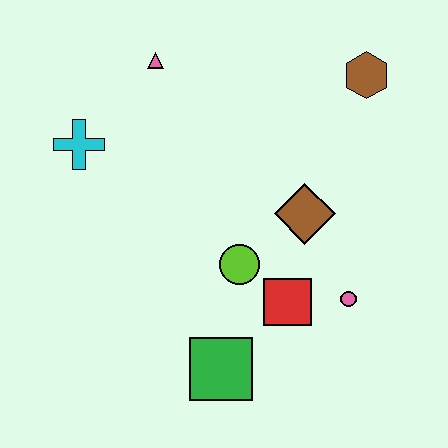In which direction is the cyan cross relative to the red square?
The cyan cross is to the left of the red square.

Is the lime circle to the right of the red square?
No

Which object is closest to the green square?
The red square is closest to the green square.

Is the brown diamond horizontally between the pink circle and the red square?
Yes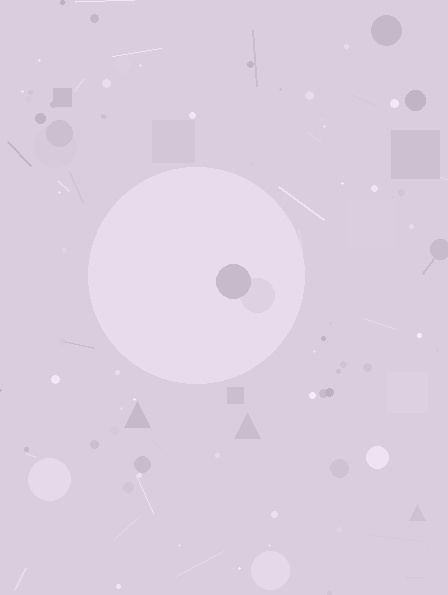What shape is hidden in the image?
A circle is hidden in the image.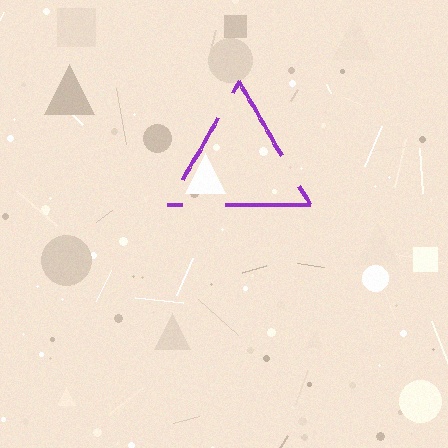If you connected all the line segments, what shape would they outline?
They would outline a triangle.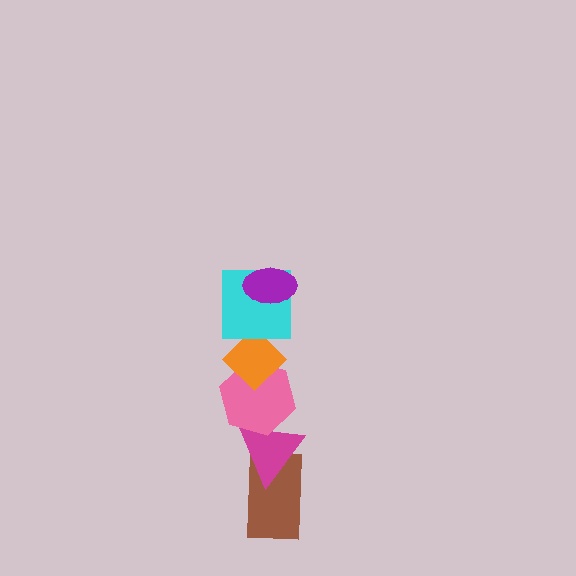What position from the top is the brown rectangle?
The brown rectangle is 6th from the top.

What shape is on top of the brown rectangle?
The magenta triangle is on top of the brown rectangle.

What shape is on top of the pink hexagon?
The orange diamond is on top of the pink hexagon.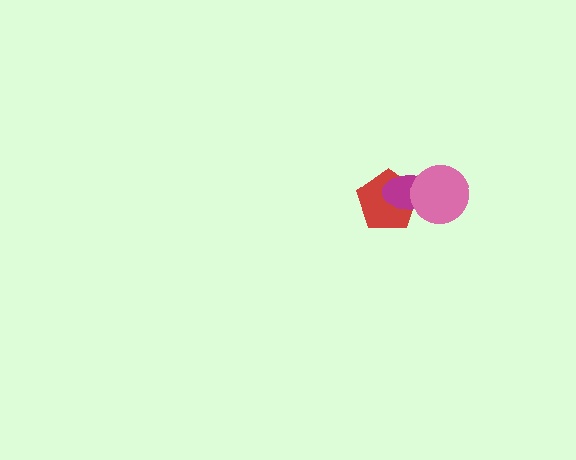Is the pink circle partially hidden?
No, no other shape covers it.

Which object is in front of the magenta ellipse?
The pink circle is in front of the magenta ellipse.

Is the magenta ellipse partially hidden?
Yes, it is partially covered by another shape.